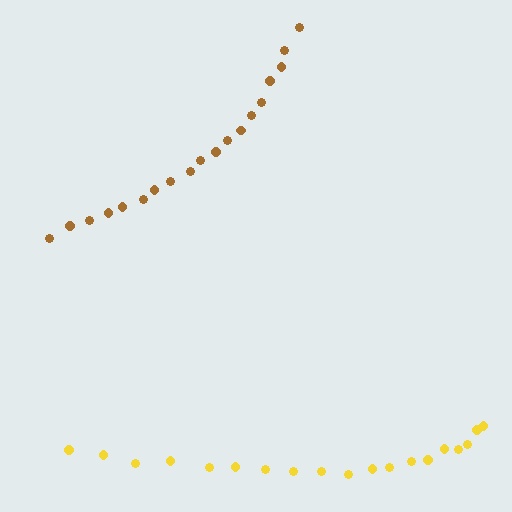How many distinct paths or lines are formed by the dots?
There are 2 distinct paths.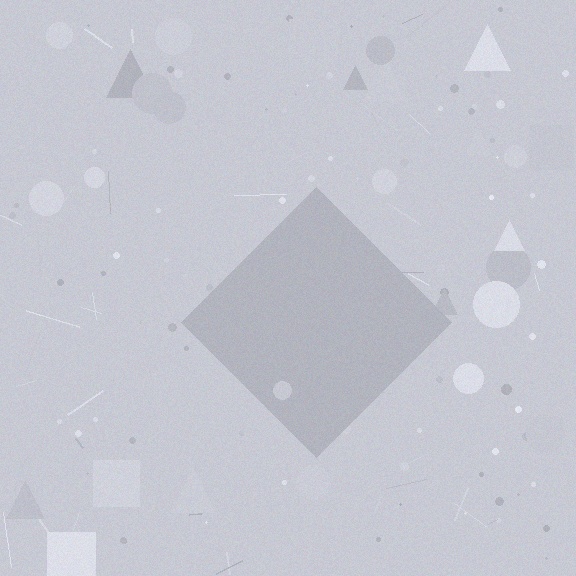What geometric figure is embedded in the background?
A diamond is embedded in the background.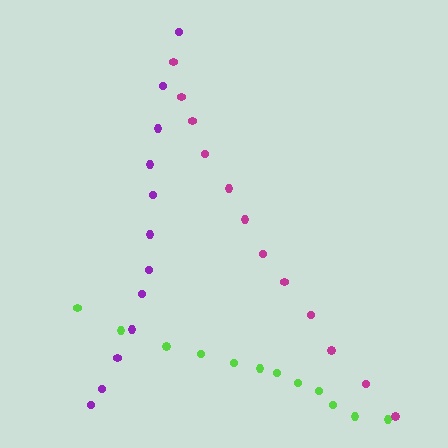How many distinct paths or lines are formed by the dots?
There are 3 distinct paths.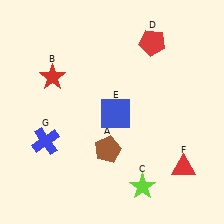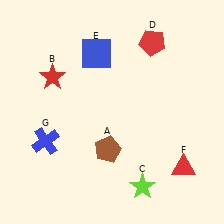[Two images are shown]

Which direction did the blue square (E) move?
The blue square (E) moved up.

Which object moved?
The blue square (E) moved up.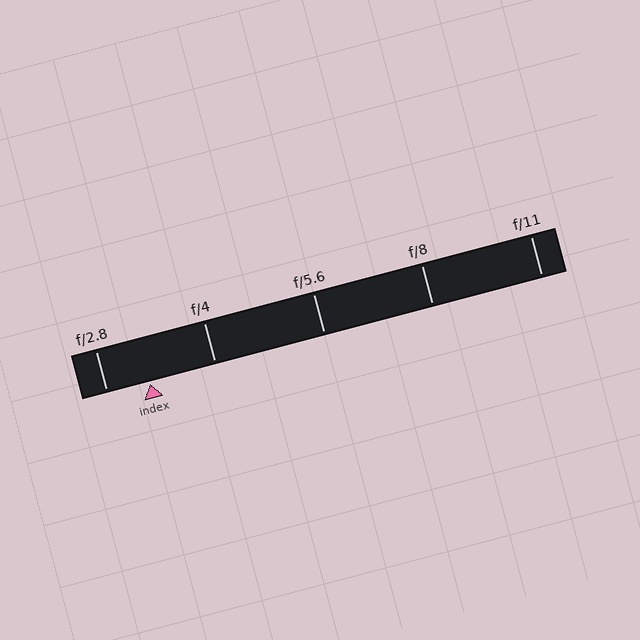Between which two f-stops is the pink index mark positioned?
The index mark is between f/2.8 and f/4.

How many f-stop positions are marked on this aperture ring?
There are 5 f-stop positions marked.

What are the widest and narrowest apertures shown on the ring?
The widest aperture shown is f/2.8 and the narrowest is f/11.